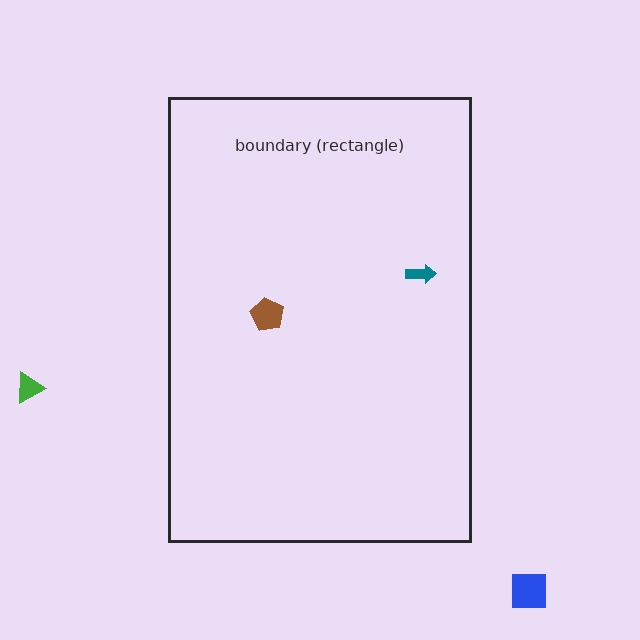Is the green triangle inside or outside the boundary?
Outside.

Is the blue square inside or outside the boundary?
Outside.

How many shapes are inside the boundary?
2 inside, 2 outside.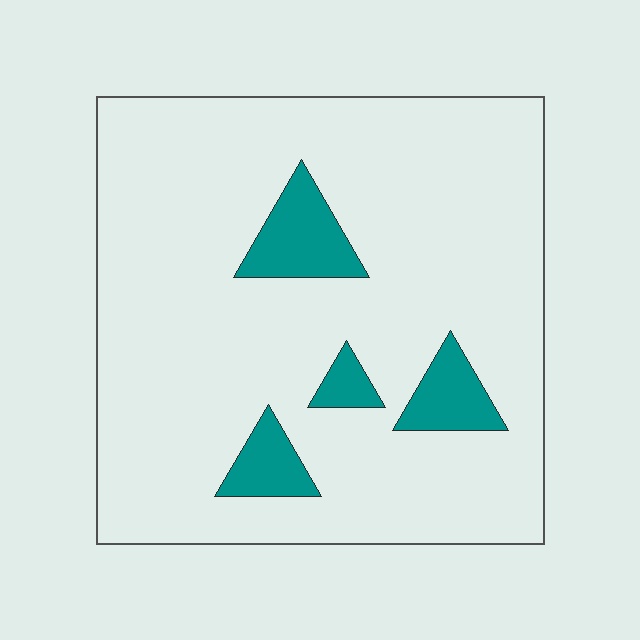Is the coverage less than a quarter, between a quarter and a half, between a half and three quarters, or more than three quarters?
Less than a quarter.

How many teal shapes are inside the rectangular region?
4.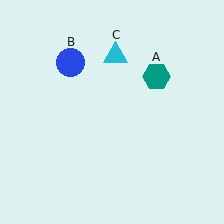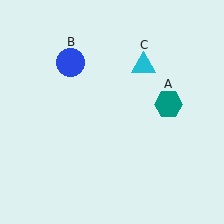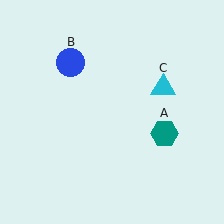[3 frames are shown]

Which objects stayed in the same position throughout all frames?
Blue circle (object B) remained stationary.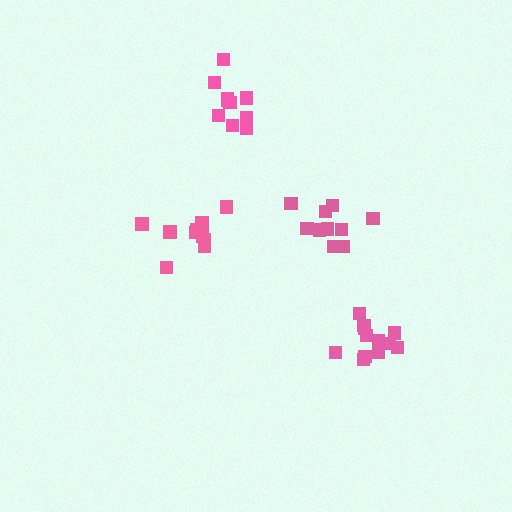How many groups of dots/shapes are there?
There are 4 groups.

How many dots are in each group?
Group 1: 10 dots, Group 2: 10 dots, Group 3: 12 dots, Group 4: 10 dots (42 total).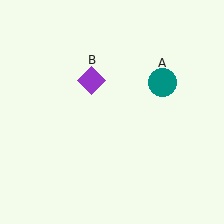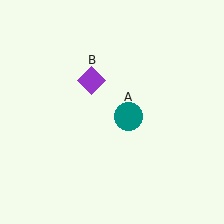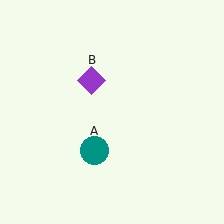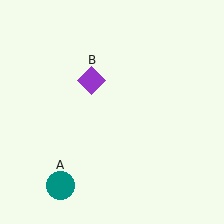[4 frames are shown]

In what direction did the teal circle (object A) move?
The teal circle (object A) moved down and to the left.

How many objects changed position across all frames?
1 object changed position: teal circle (object A).